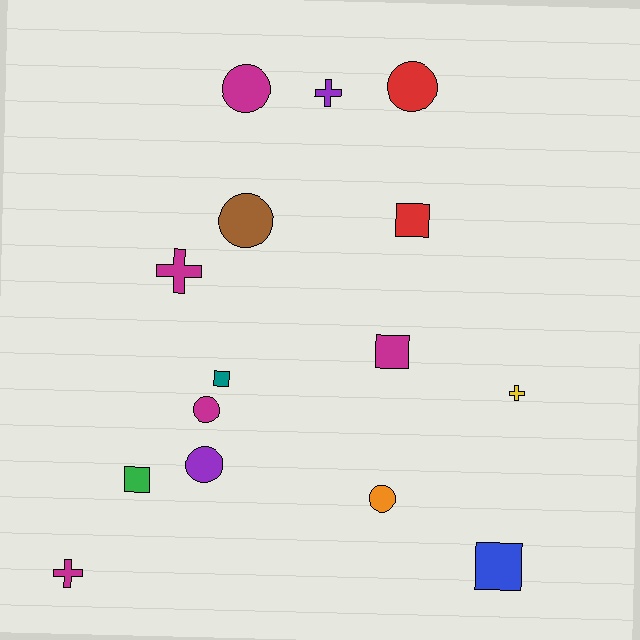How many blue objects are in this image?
There is 1 blue object.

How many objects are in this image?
There are 15 objects.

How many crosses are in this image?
There are 4 crosses.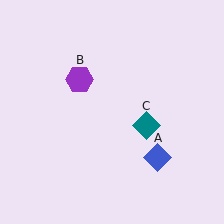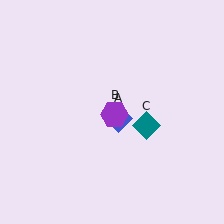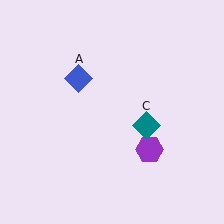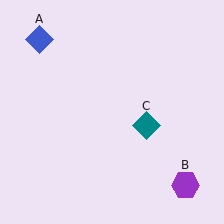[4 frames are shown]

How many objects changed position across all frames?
2 objects changed position: blue diamond (object A), purple hexagon (object B).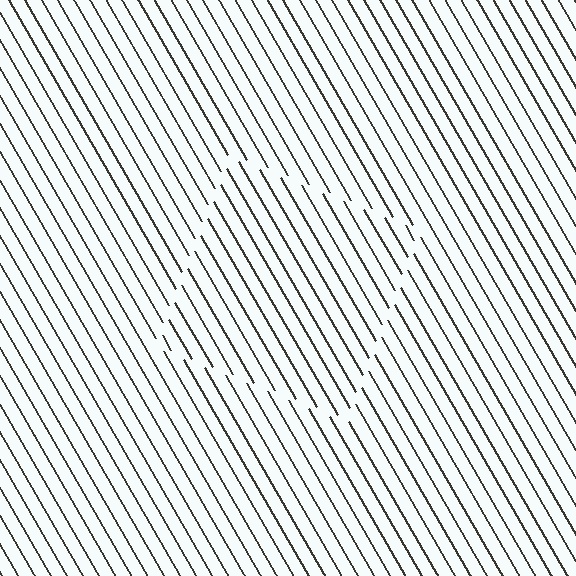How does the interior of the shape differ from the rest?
The interior of the shape contains the same grating, shifted by half a period — the contour is defined by the phase discontinuity where line-ends from the inner and outer gratings abut.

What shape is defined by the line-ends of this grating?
An illusory square. The interior of the shape contains the same grating, shifted by half a period — the contour is defined by the phase discontinuity where line-ends from the inner and outer gratings abut.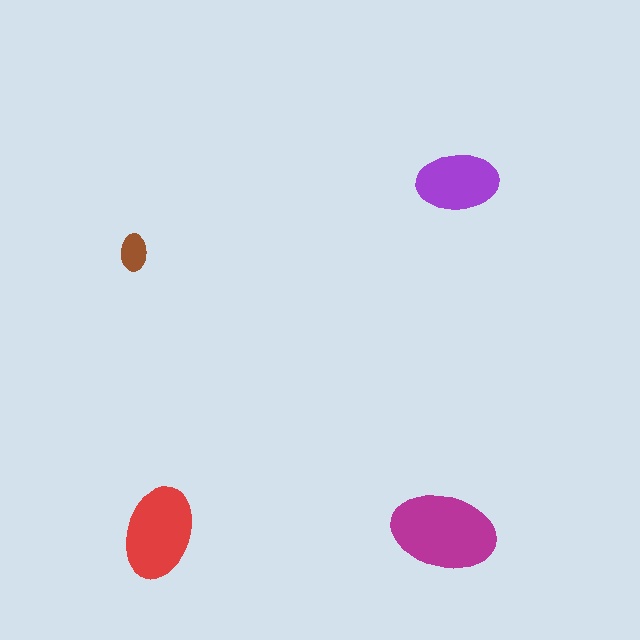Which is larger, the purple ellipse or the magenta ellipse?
The magenta one.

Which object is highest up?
The purple ellipse is topmost.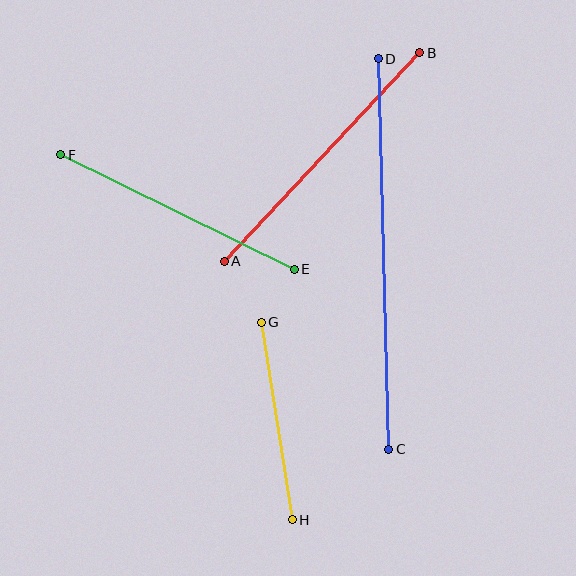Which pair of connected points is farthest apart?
Points C and D are farthest apart.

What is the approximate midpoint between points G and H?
The midpoint is at approximately (277, 421) pixels.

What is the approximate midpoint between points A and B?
The midpoint is at approximately (322, 157) pixels.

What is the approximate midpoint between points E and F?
The midpoint is at approximately (178, 212) pixels.